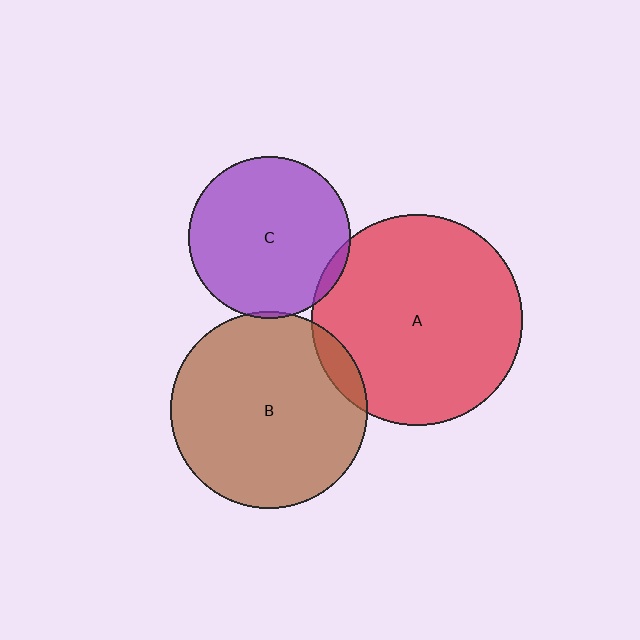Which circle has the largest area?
Circle A (red).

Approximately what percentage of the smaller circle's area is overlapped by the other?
Approximately 5%.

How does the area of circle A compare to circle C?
Approximately 1.7 times.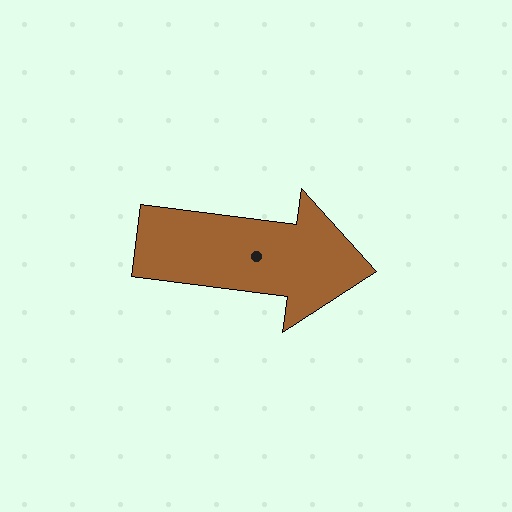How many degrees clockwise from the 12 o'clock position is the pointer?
Approximately 97 degrees.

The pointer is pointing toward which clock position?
Roughly 3 o'clock.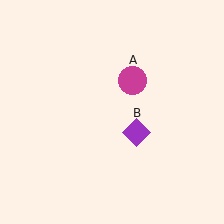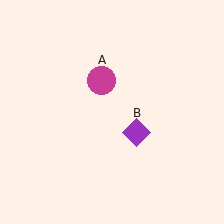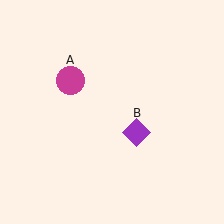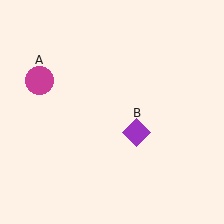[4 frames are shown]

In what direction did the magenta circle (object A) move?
The magenta circle (object A) moved left.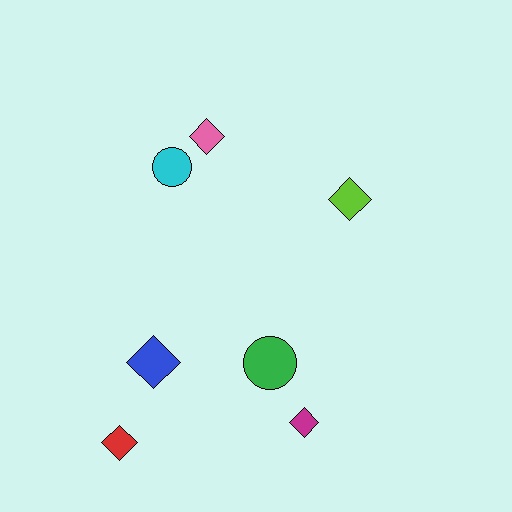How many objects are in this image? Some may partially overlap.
There are 7 objects.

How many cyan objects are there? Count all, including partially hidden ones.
There is 1 cyan object.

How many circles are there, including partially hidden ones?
There are 2 circles.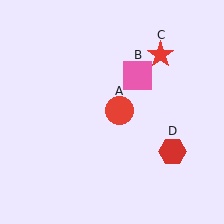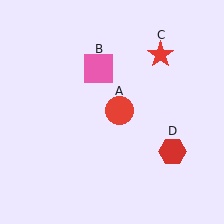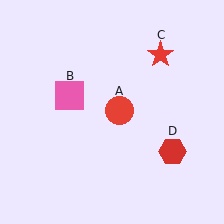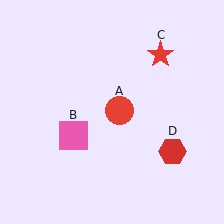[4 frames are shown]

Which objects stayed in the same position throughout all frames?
Red circle (object A) and red star (object C) and red hexagon (object D) remained stationary.